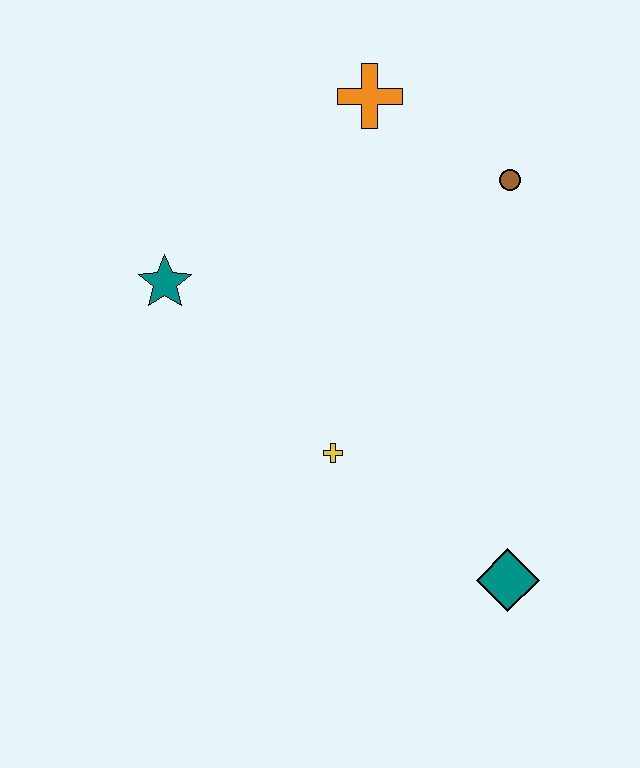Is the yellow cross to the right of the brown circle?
No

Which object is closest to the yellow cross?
The teal diamond is closest to the yellow cross.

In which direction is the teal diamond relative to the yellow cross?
The teal diamond is to the right of the yellow cross.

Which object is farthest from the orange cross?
The teal diamond is farthest from the orange cross.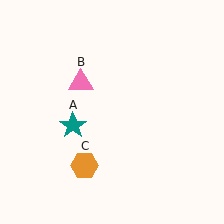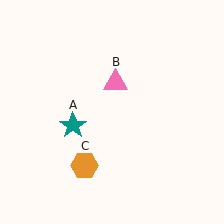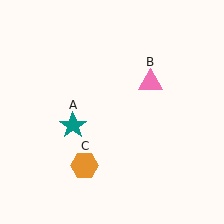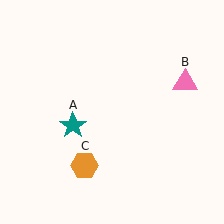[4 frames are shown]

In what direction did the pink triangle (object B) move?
The pink triangle (object B) moved right.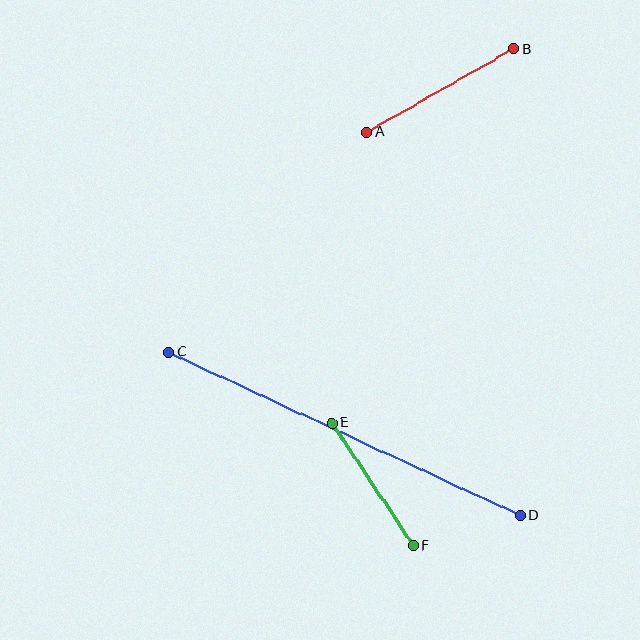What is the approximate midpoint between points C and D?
The midpoint is at approximately (344, 434) pixels.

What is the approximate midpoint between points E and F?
The midpoint is at approximately (372, 484) pixels.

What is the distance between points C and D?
The distance is approximately 388 pixels.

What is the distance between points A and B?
The distance is approximately 169 pixels.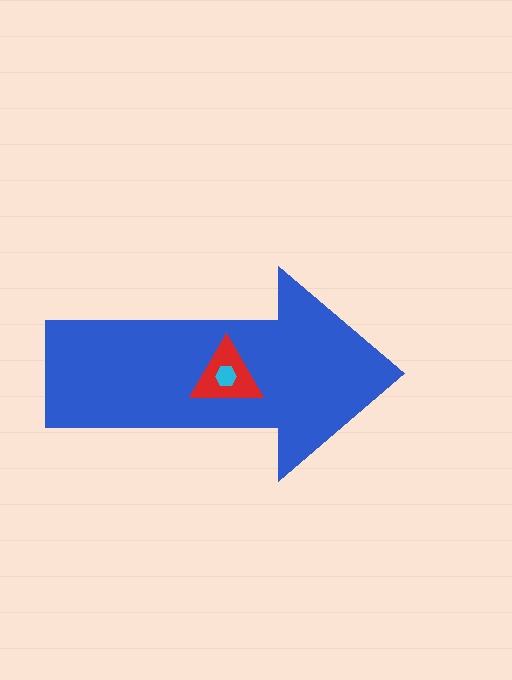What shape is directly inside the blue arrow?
The red triangle.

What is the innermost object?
The cyan hexagon.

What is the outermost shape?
The blue arrow.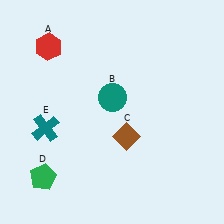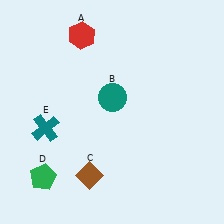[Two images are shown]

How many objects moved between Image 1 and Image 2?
2 objects moved between the two images.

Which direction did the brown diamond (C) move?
The brown diamond (C) moved down.